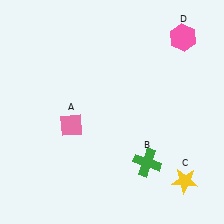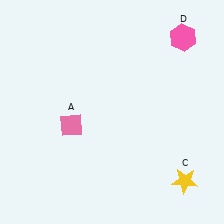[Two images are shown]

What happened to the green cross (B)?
The green cross (B) was removed in Image 2. It was in the bottom-right area of Image 1.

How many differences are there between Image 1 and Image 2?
There is 1 difference between the two images.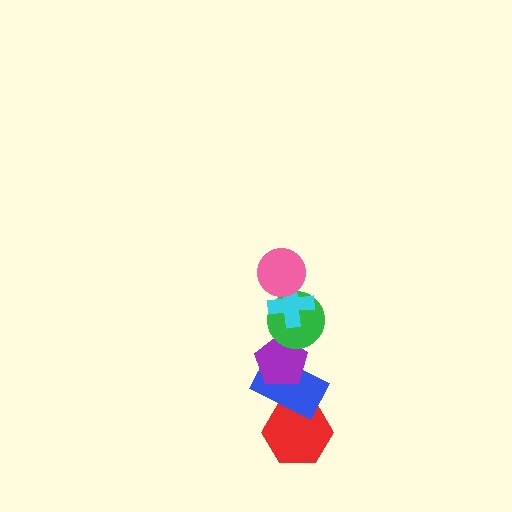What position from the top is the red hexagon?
The red hexagon is 6th from the top.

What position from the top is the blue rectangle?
The blue rectangle is 5th from the top.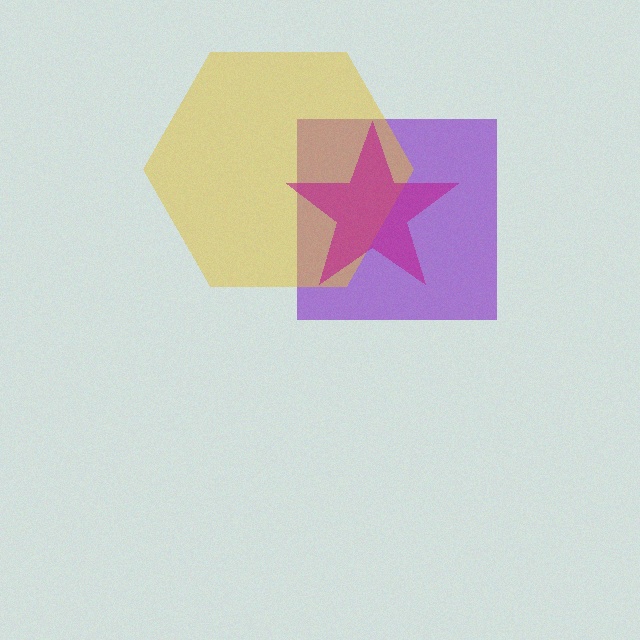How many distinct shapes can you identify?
There are 3 distinct shapes: a purple square, a yellow hexagon, a magenta star.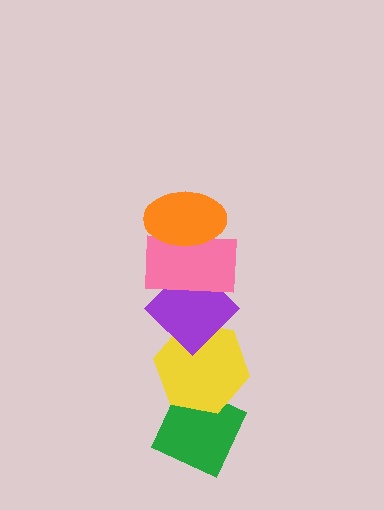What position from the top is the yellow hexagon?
The yellow hexagon is 4th from the top.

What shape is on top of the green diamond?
The yellow hexagon is on top of the green diamond.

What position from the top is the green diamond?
The green diamond is 5th from the top.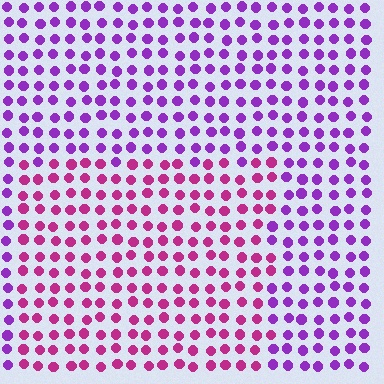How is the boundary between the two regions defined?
The boundary is defined purely by a slight shift in hue (about 39 degrees). Spacing, size, and orientation are identical on both sides.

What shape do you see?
I see a rectangle.